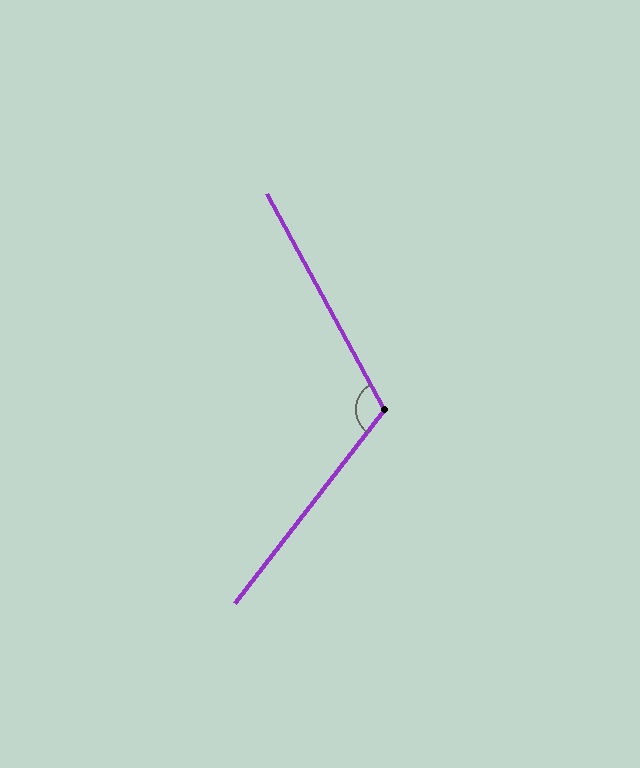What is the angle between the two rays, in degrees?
Approximately 114 degrees.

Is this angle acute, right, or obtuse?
It is obtuse.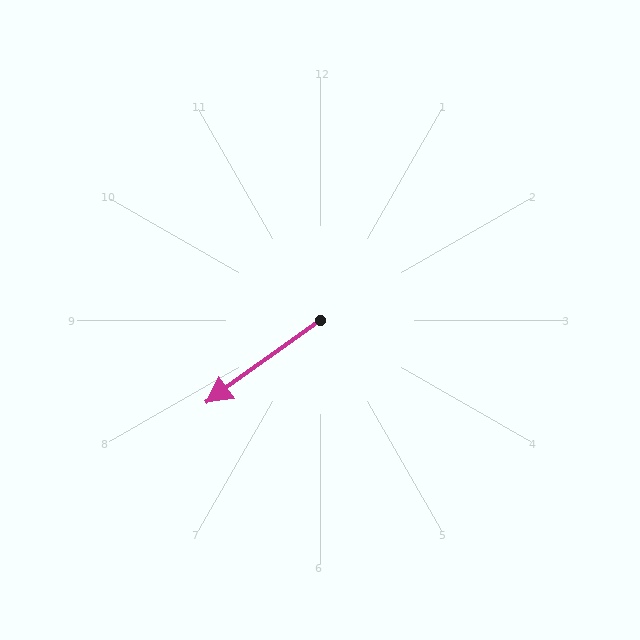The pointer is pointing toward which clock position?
Roughly 8 o'clock.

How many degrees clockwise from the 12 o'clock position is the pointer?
Approximately 234 degrees.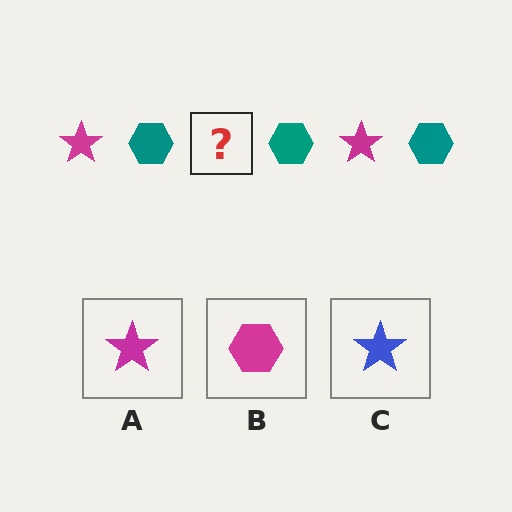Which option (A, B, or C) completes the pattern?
A.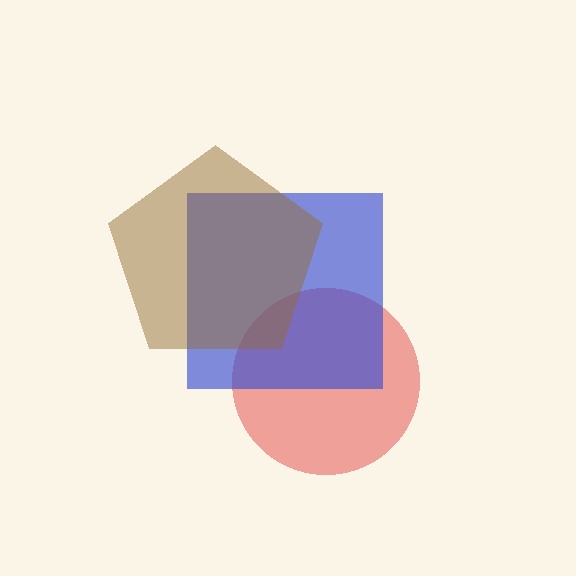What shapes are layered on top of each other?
The layered shapes are: a red circle, a blue square, a brown pentagon.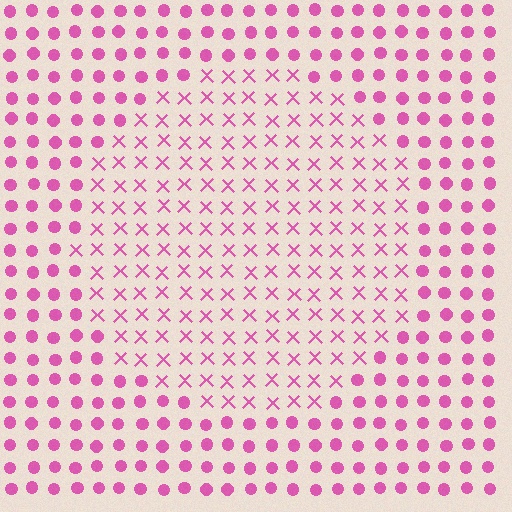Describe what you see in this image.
The image is filled with small pink elements arranged in a uniform grid. A circle-shaped region contains X marks, while the surrounding area contains circles. The boundary is defined purely by the change in element shape.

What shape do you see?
I see a circle.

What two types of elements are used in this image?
The image uses X marks inside the circle region and circles outside it.